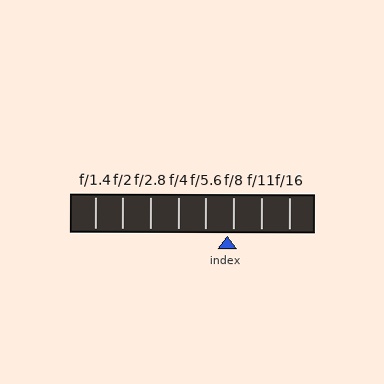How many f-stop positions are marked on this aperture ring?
There are 8 f-stop positions marked.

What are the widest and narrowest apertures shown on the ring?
The widest aperture shown is f/1.4 and the narrowest is f/16.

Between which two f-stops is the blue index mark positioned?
The index mark is between f/5.6 and f/8.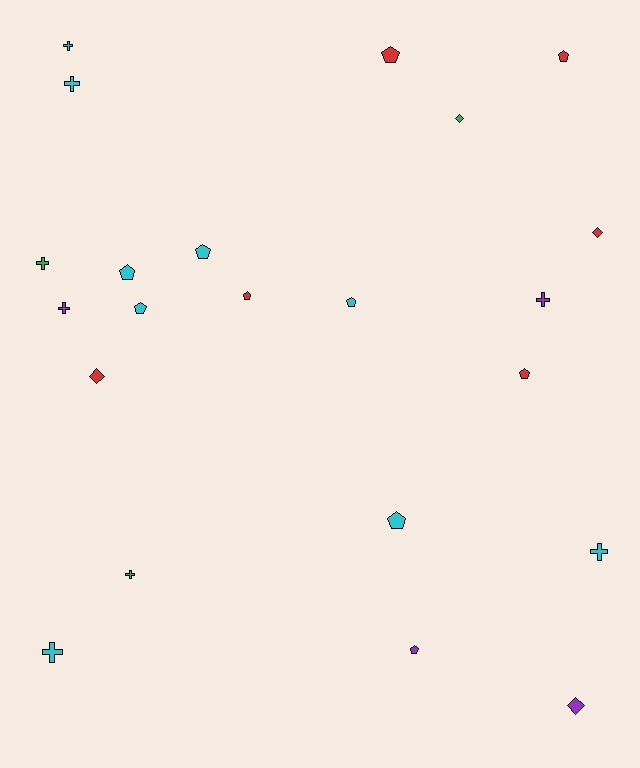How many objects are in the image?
There are 22 objects.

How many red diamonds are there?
There are 2 red diamonds.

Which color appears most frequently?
Cyan, with 9 objects.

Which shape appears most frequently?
Pentagon, with 10 objects.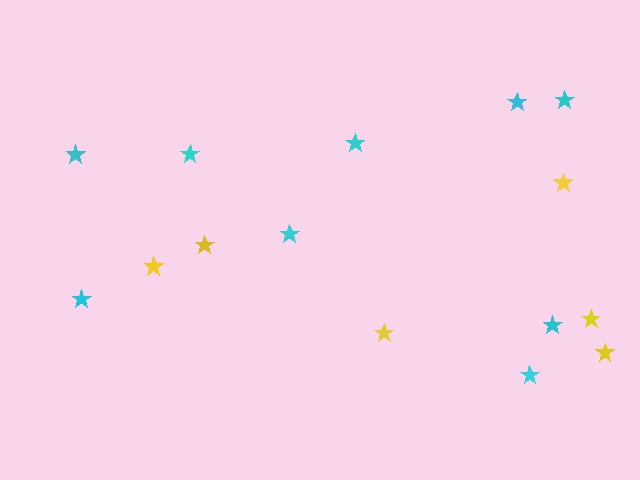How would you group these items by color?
There are 2 groups: one group of yellow stars (6) and one group of cyan stars (9).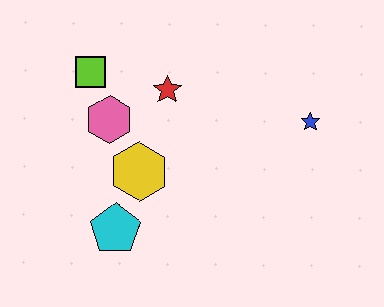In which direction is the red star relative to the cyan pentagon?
The red star is above the cyan pentagon.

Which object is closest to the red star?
The pink hexagon is closest to the red star.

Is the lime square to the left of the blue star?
Yes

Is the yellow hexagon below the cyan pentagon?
No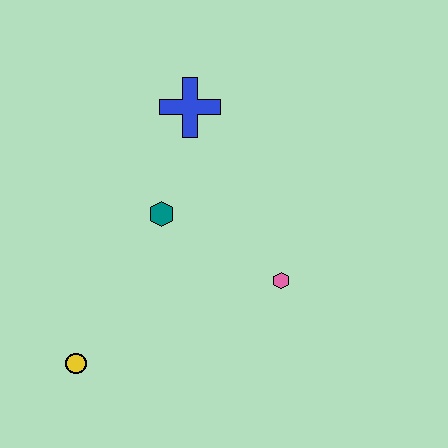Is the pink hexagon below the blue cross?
Yes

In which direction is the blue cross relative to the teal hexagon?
The blue cross is above the teal hexagon.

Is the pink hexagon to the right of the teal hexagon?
Yes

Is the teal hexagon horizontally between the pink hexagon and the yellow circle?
Yes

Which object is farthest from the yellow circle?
The blue cross is farthest from the yellow circle.